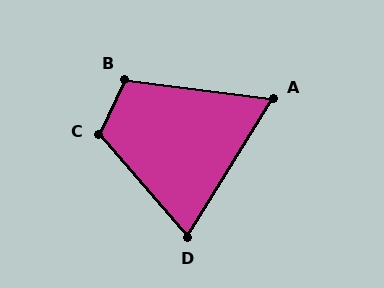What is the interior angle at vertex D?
Approximately 72 degrees (acute).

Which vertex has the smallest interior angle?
A, at approximately 65 degrees.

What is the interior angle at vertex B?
Approximately 108 degrees (obtuse).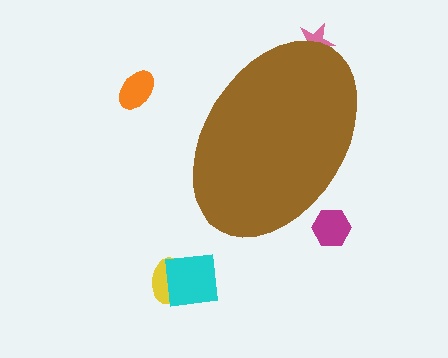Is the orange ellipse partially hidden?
No, the orange ellipse is fully visible.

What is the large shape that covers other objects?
A brown ellipse.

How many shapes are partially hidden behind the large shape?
2 shapes are partially hidden.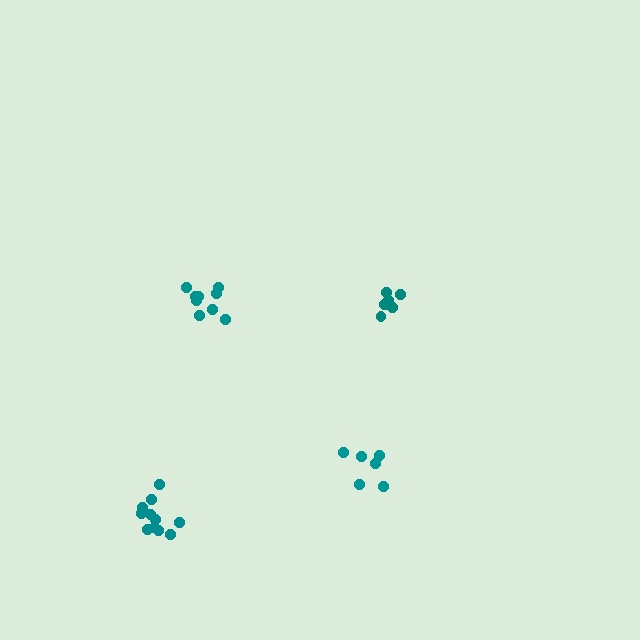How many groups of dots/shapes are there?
There are 4 groups.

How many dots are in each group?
Group 1: 11 dots, Group 2: 6 dots, Group 3: 6 dots, Group 4: 9 dots (32 total).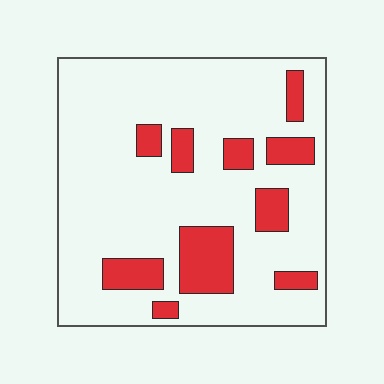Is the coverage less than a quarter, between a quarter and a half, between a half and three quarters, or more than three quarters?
Less than a quarter.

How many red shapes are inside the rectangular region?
10.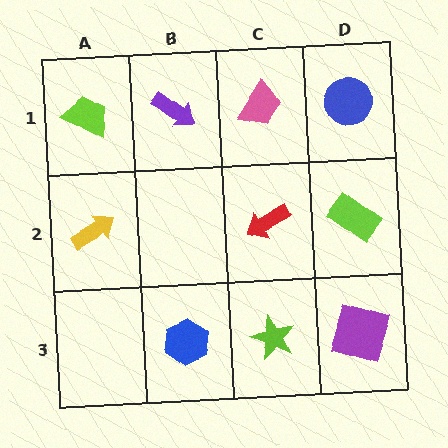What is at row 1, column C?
A pink trapezoid.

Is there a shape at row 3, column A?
No, that cell is empty.